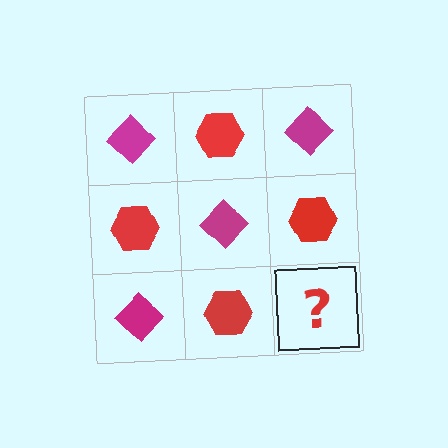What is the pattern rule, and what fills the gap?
The rule is that it alternates magenta diamond and red hexagon in a checkerboard pattern. The gap should be filled with a magenta diamond.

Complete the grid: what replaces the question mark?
The question mark should be replaced with a magenta diamond.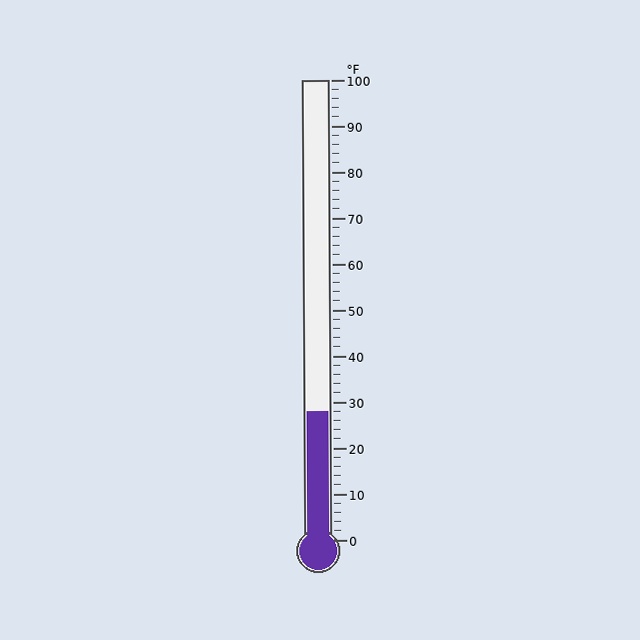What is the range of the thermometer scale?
The thermometer scale ranges from 0°F to 100°F.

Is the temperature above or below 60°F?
The temperature is below 60°F.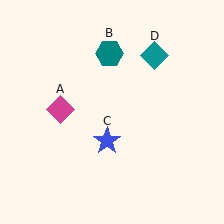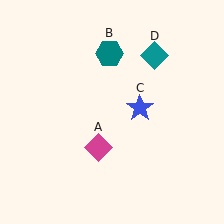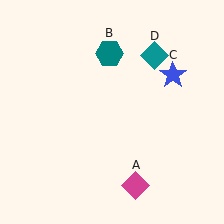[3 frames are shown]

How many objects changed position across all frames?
2 objects changed position: magenta diamond (object A), blue star (object C).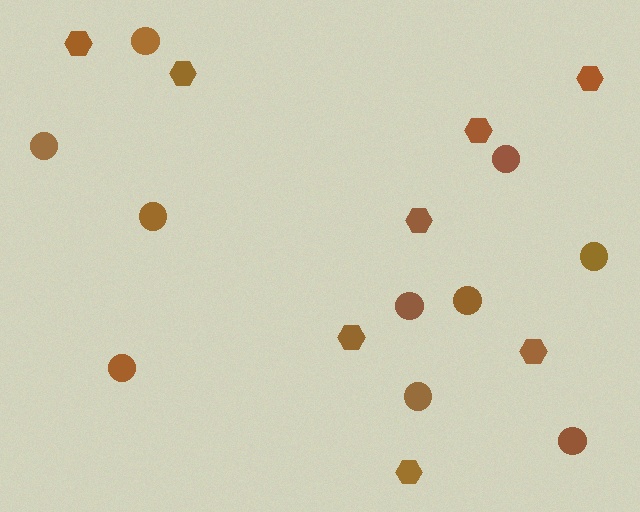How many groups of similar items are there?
There are 2 groups: one group of circles (10) and one group of hexagons (8).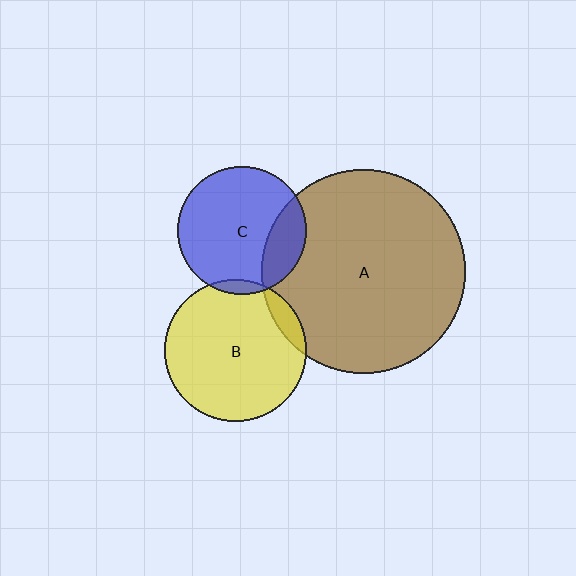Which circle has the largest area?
Circle A (brown).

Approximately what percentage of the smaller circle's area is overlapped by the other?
Approximately 10%.